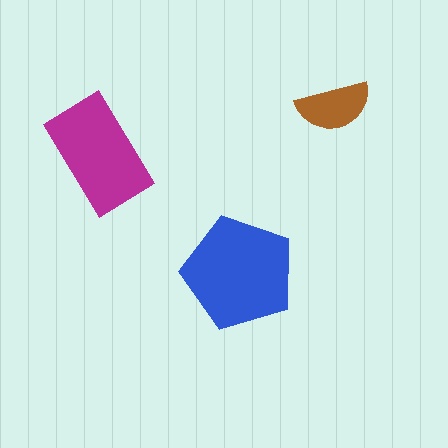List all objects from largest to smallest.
The blue pentagon, the magenta rectangle, the brown semicircle.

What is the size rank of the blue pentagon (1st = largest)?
1st.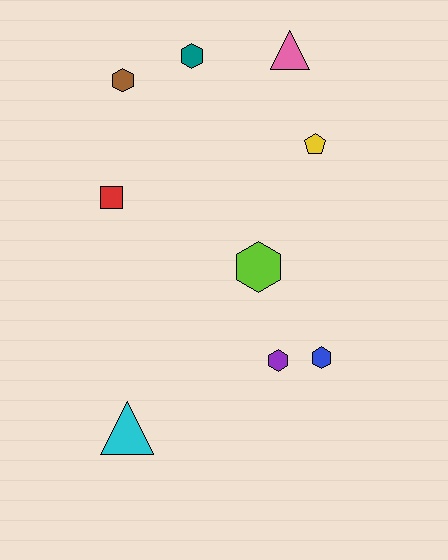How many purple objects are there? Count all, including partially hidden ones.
There is 1 purple object.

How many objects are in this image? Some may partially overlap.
There are 9 objects.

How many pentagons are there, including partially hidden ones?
There is 1 pentagon.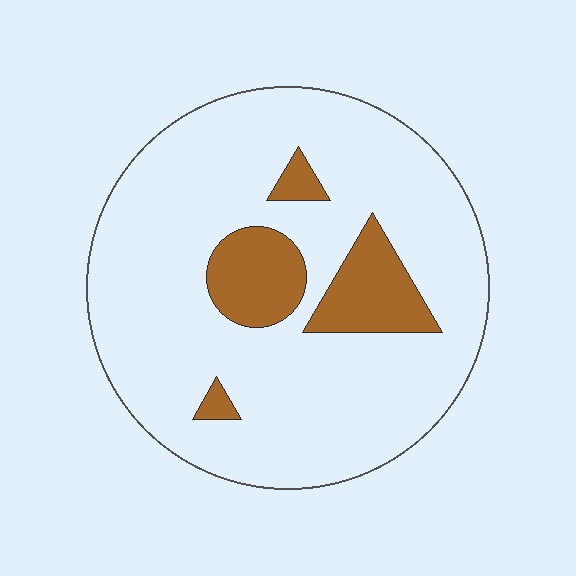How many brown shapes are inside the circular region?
4.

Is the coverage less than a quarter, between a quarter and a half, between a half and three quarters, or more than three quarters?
Less than a quarter.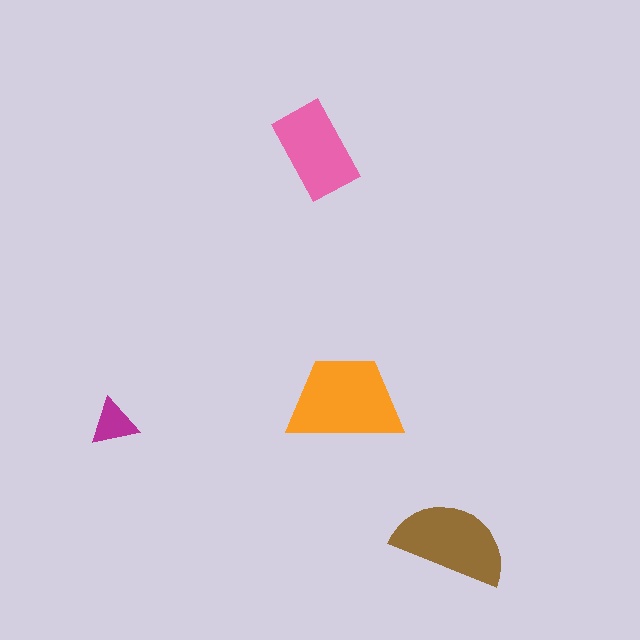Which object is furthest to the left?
The magenta triangle is leftmost.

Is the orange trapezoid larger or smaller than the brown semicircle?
Larger.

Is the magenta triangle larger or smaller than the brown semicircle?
Smaller.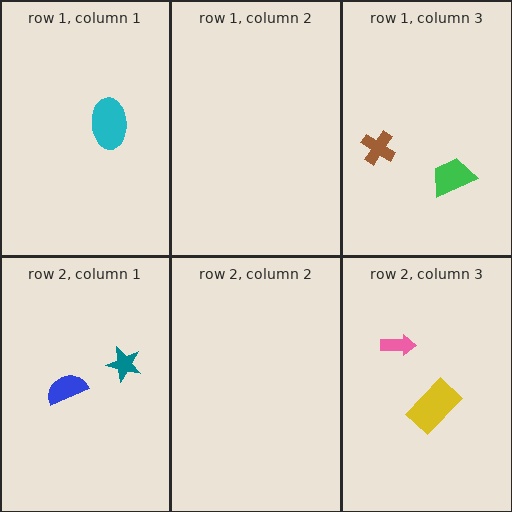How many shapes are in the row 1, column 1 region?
1.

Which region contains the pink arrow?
The row 2, column 3 region.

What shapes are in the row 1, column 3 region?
The green trapezoid, the brown cross.